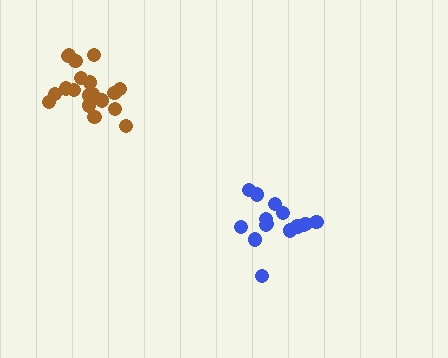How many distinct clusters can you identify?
There are 2 distinct clusters.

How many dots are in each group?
Group 1: 15 dots, Group 2: 19 dots (34 total).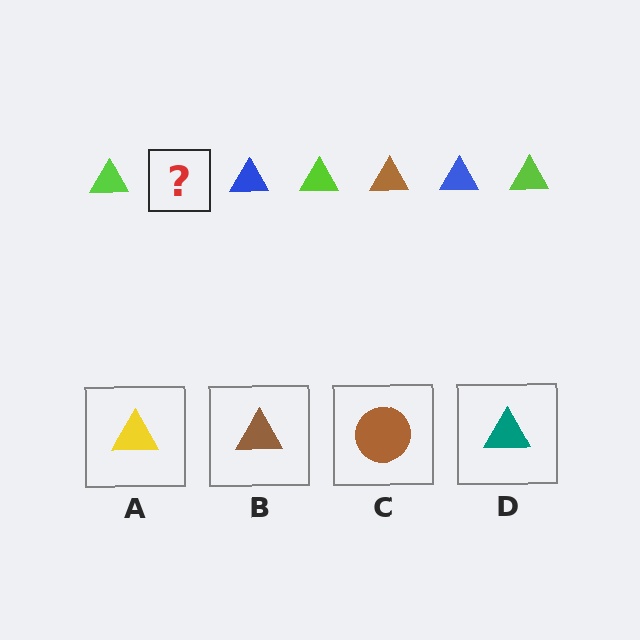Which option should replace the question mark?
Option B.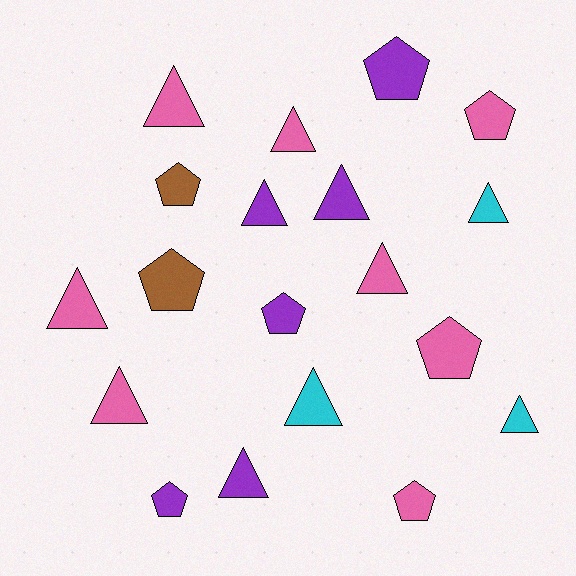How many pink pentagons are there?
There are 3 pink pentagons.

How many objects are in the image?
There are 19 objects.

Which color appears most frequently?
Pink, with 8 objects.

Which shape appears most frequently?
Triangle, with 11 objects.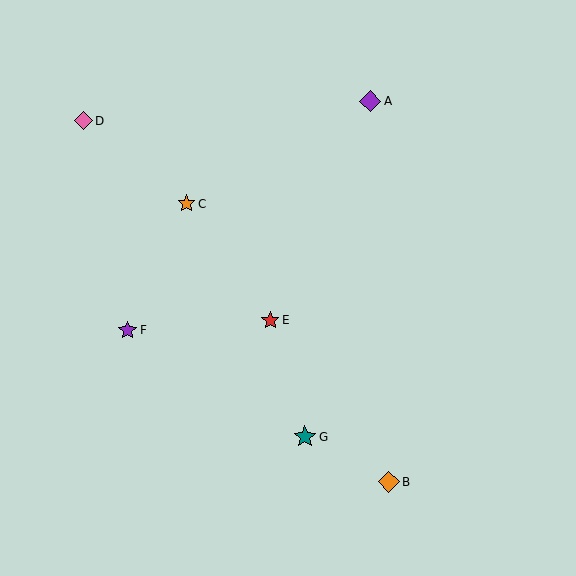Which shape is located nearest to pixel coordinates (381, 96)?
The purple diamond (labeled A) at (370, 101) is nearest to that location.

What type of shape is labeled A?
Shape A is a purple diamond.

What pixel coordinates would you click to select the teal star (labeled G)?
Click at (305, 437) to select the teal star G.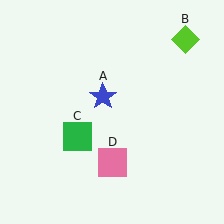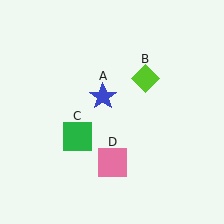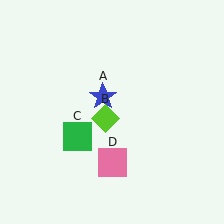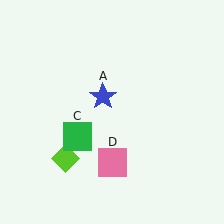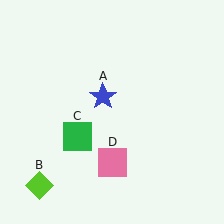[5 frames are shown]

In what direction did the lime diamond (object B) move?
The lime diamond (object B) moved down and to the left.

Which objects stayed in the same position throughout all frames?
Blue star (object A) and green square (object C) and pink square (object D) remained stationary.